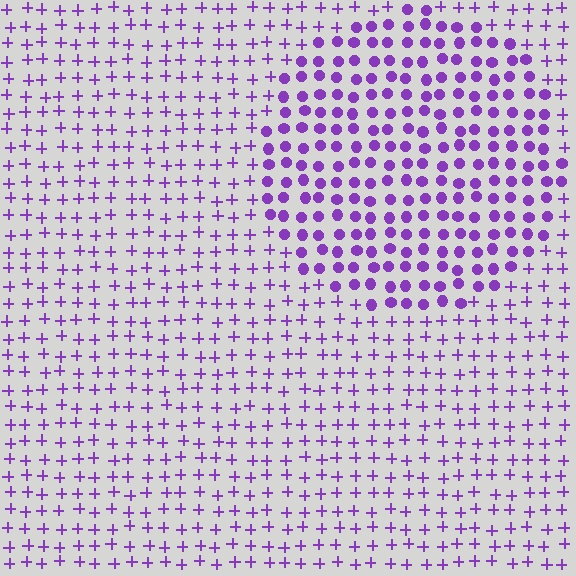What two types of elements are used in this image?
The image uses circles inside the circle region and plus signs outside it.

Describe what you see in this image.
The image is filled with small purple elements arranged in a uniform grid. A circle-shaped region contains circles, while the surrounding area contains plus signs. The boundary is defined purely by the change in element shape.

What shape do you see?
I see a circle.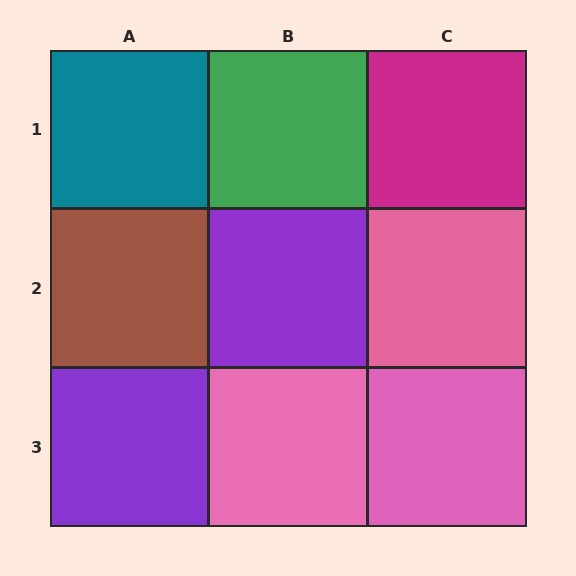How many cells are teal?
1 cell is teal.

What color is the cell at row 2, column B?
Purple.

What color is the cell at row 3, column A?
Purple.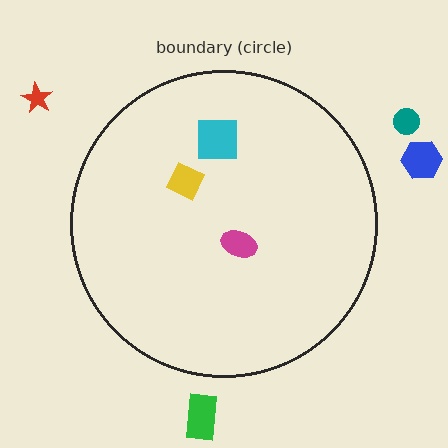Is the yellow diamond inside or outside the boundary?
Inside.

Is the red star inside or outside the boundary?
Outside.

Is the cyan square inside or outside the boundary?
Inside.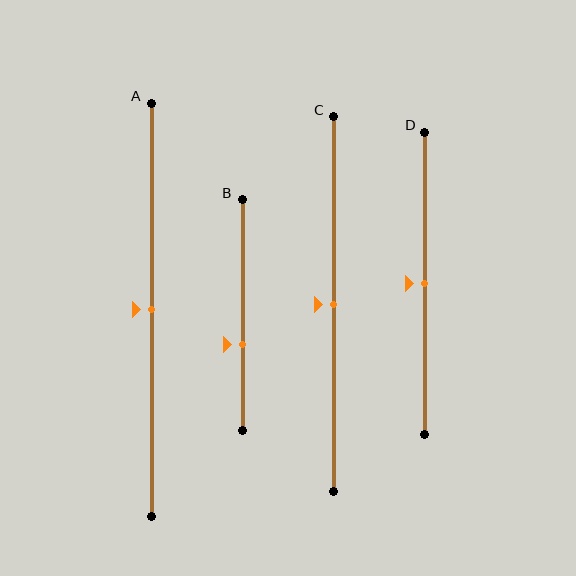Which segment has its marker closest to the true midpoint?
Segment A has its marker closest to the true midpoint.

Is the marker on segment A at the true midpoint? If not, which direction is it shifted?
Yes, the marker on segment A is at the true midpoint.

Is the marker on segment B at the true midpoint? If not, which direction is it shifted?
No, the marker on segment B is shifted downward by about 13% of the segment length.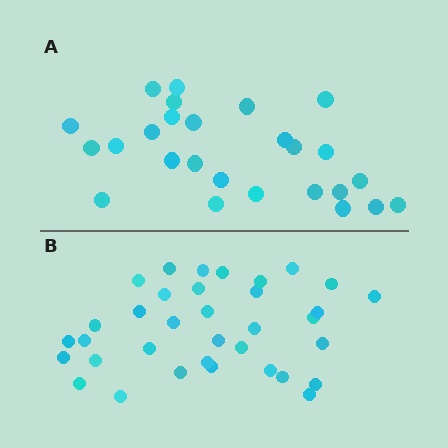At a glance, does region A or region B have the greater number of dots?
Region B (the bottom region) has more dots.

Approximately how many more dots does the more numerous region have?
Region B has roughly 8 or so more dots than region A.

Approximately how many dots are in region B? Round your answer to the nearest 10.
About 40 dots. (The exact count is 35, which rounds to 40.)